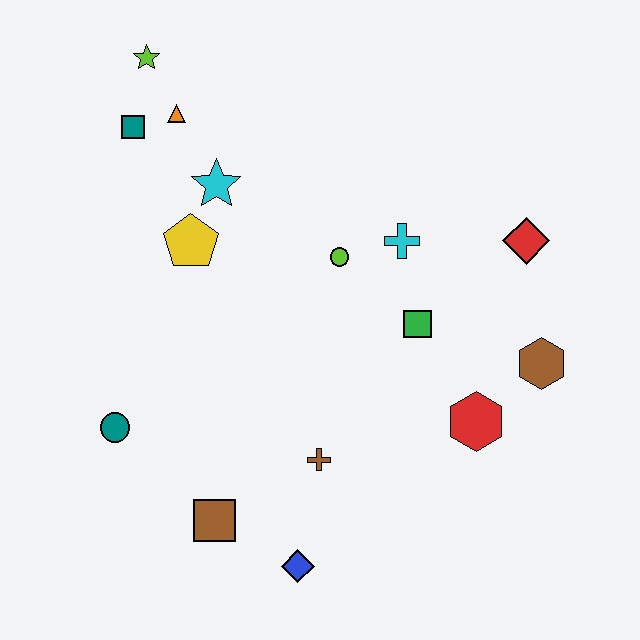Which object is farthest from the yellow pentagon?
The brown hexagon is farthest from the yellow pentagon.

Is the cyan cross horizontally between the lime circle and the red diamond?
Yes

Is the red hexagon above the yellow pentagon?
No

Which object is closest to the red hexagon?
The brown hexagon is closest to the red hexagon.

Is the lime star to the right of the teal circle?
Yes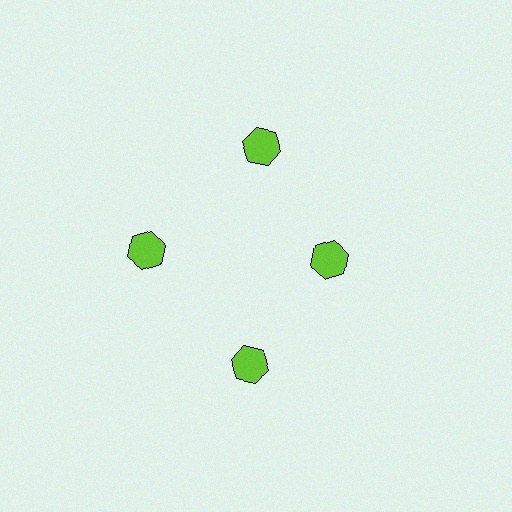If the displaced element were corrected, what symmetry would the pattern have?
It would have 4-fold rotational symmetry — the pattern would map onto itself every 90 degrees.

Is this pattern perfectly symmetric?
No. The 4 lime hexagons are arranged in a ring, but one element near the 3 o'clock position is pulled inward toward the center, breaking the 4-fold rotational symmetry.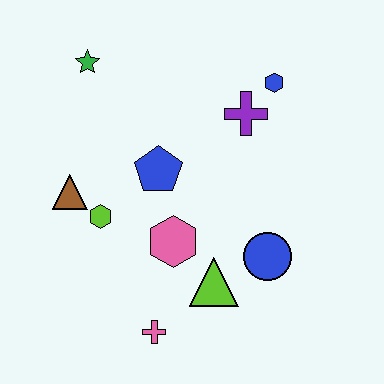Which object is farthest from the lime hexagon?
The blue hexagon is farthest from the lime hexagon.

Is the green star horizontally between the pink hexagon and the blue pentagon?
No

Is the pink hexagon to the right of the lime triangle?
No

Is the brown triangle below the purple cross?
Yes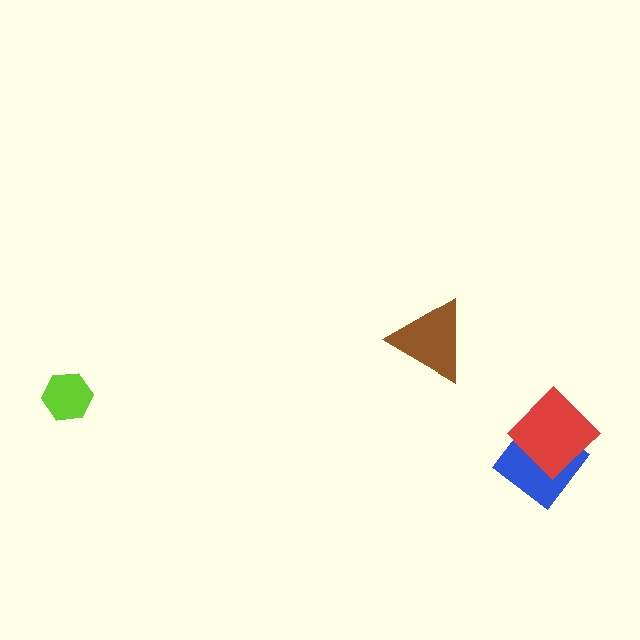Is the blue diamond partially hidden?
Yes, it is partially covered by another shape.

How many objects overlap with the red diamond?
1 object overlaps with the red diamond.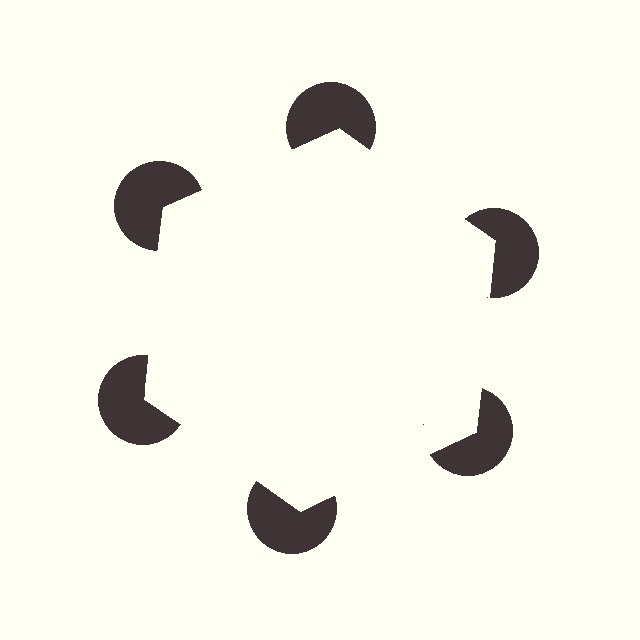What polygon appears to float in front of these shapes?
An illusory hexagon — its edges are inferred from the aligned wedge cuts in the pac-man discs, not physically drawn.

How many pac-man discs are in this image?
There are 6 — one at each vertex of the illusory hexagon.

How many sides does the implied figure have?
6 sides.